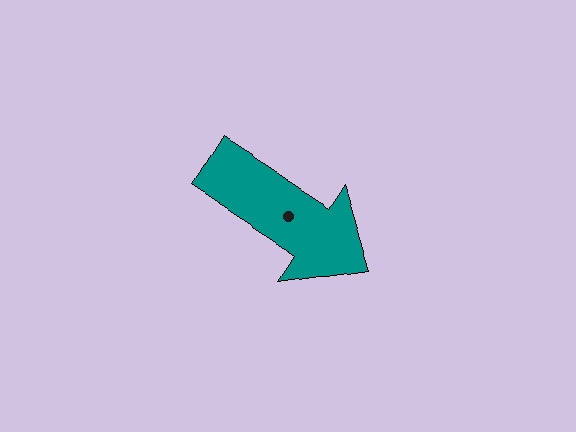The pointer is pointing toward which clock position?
Roughly 4 o'clock.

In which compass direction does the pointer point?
Southeast.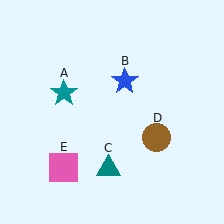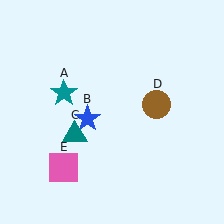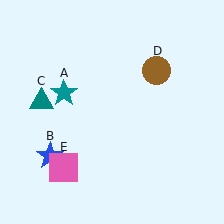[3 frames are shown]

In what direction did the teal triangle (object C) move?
The teal triangle (object C) moved up and to the left.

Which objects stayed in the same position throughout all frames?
Teal star (object A) and pink square (object E) remained stationary.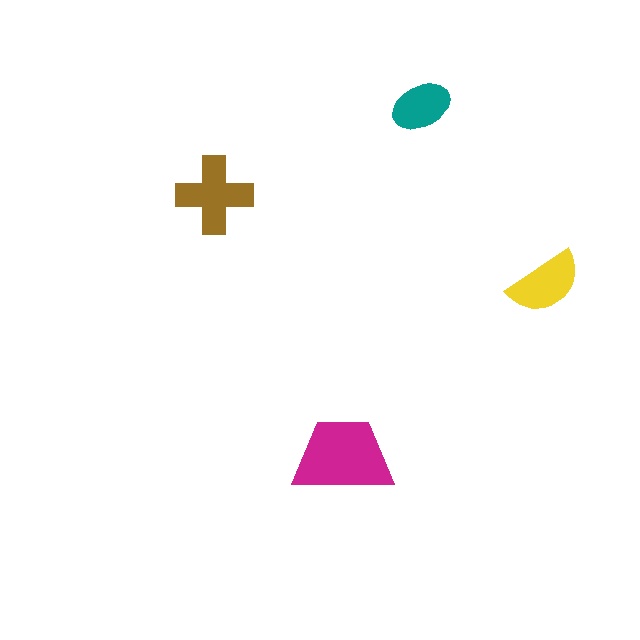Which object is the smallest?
The teal ellipse.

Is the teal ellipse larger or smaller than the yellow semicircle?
Smaller.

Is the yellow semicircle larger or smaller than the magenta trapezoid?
Smaller.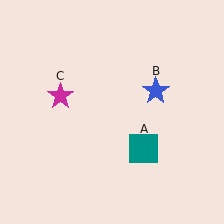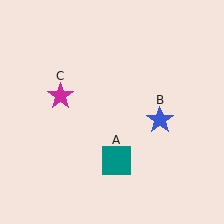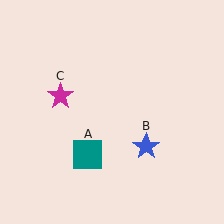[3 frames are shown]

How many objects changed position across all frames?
2 objects changed position: teal square (object A), blue star (object B).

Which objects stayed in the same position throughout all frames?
Magenta star (object C) remained stationary.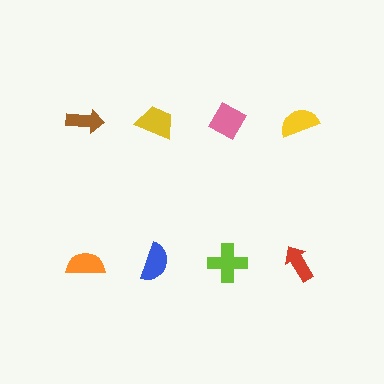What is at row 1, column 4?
A yellow semicircle.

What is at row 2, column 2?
A blue semicircle.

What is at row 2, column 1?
An orange semicircle.